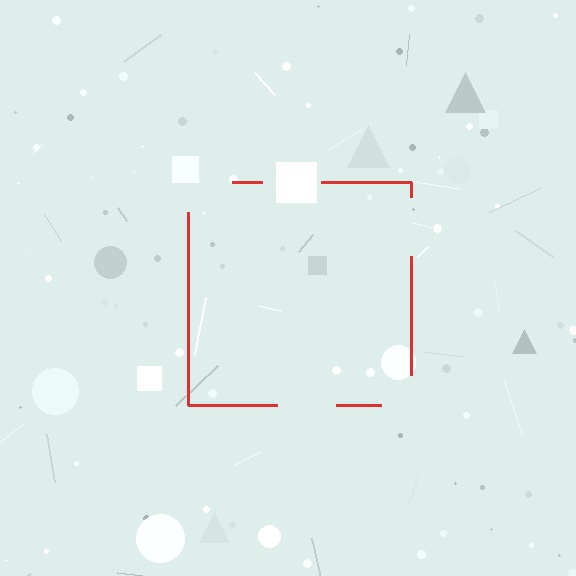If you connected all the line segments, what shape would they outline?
They would outline a square.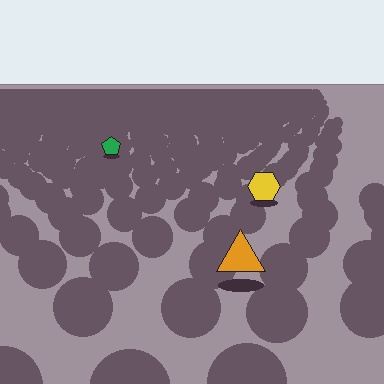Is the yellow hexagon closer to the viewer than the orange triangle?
No. The orange triangle is closer — you can tell from the texture gradient: the ground texture is coarser near it.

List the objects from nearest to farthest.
From nearest to farthest: the orange triangle, the yellow hexagon, the green pentagon.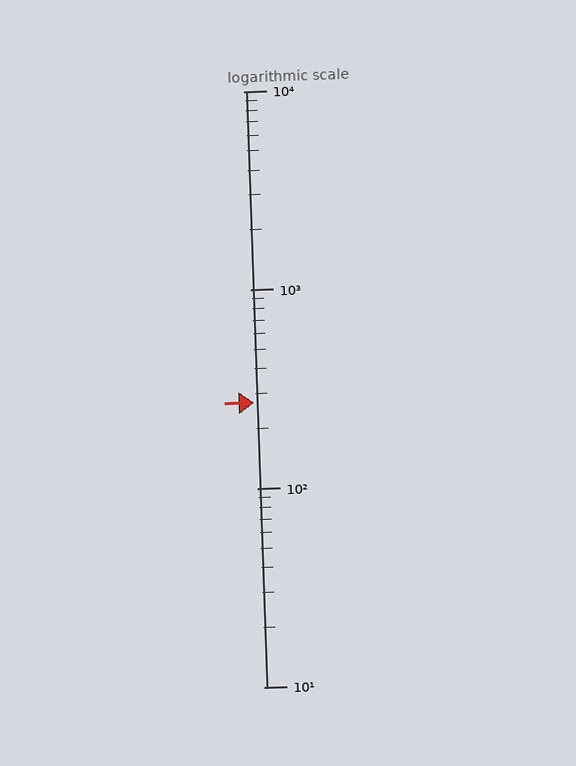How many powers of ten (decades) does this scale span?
The scale spans 3 decades, from 10 to 10000.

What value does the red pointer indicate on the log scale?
The pointer indicates approximately 270.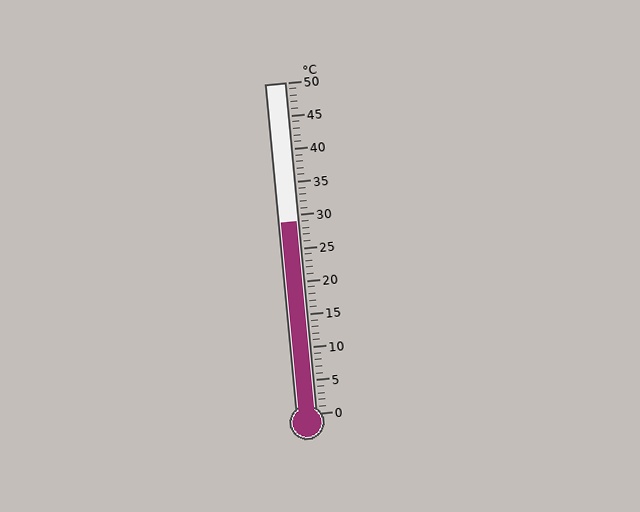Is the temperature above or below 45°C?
The temperature is below 45°C.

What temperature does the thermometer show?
The thermometer shows approximately 29°C.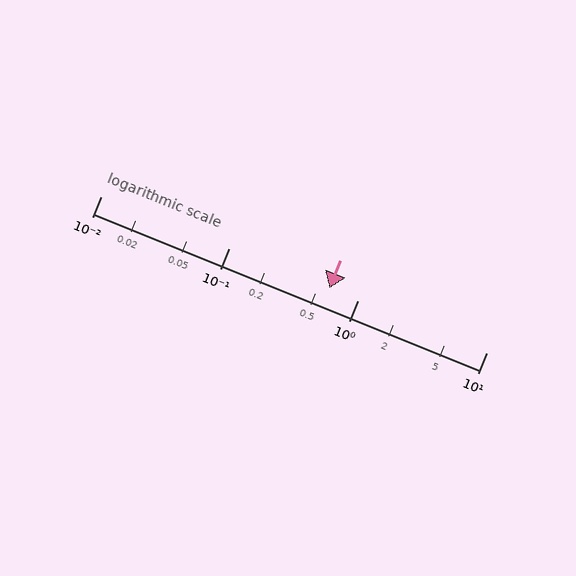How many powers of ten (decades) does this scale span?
The scale spans 3 decades, from 0.01 to 10.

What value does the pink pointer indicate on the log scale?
The pointer indicates approximately 0.6.